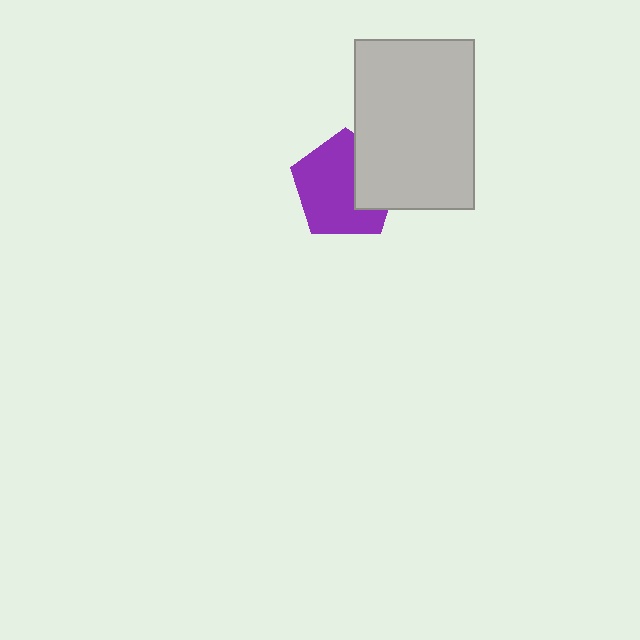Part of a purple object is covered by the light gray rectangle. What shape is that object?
It is a pentagon.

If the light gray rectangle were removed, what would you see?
You would see the complete purple pentagon.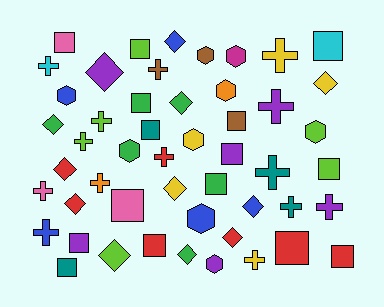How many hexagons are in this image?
There are 9 hexagons.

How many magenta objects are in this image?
There is 1 magenta object.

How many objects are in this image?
There are 50 objects.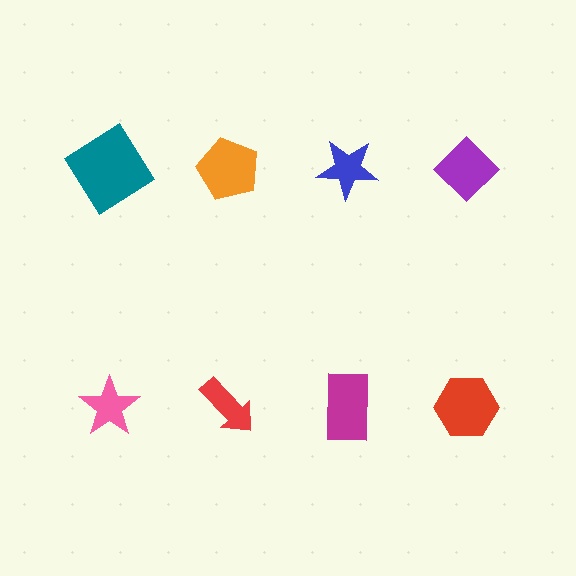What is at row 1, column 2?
An orange pentagon.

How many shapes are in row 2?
4 shapes.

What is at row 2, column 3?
A magenta rectangle.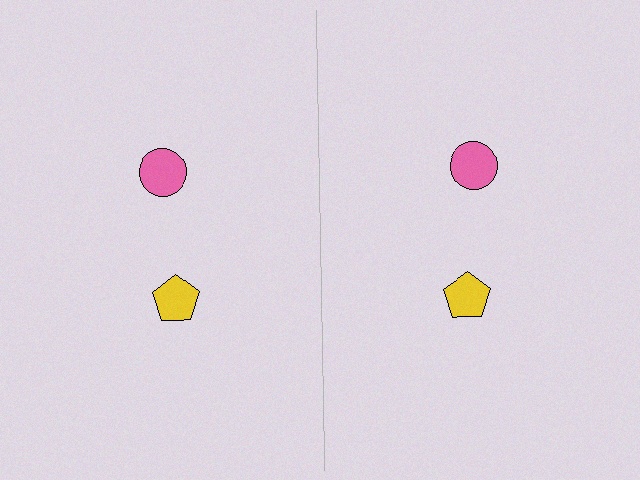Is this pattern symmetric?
Yes, this pattern has bilateral (reflection) symmetry.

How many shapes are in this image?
There are 4 shapes in this image.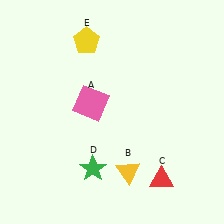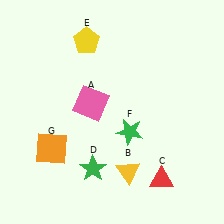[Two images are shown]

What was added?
A green star (F), an orange square (G) were added in Image 2.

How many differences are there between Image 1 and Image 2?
There are 2 differences between the two images.